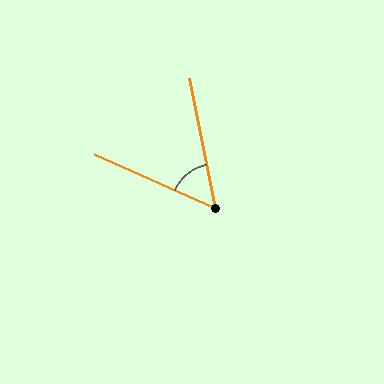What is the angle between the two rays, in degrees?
Approximately 55 degrees.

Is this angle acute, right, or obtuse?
It is acute.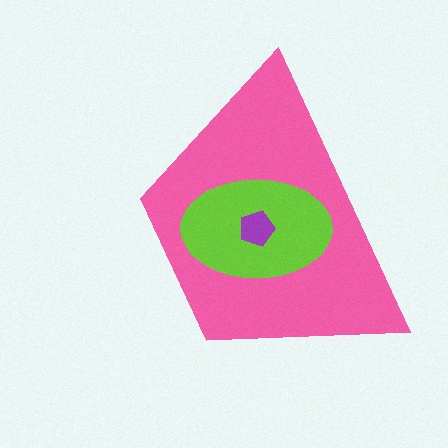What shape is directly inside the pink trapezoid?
The lime ellipse.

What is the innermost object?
The purple pentagon.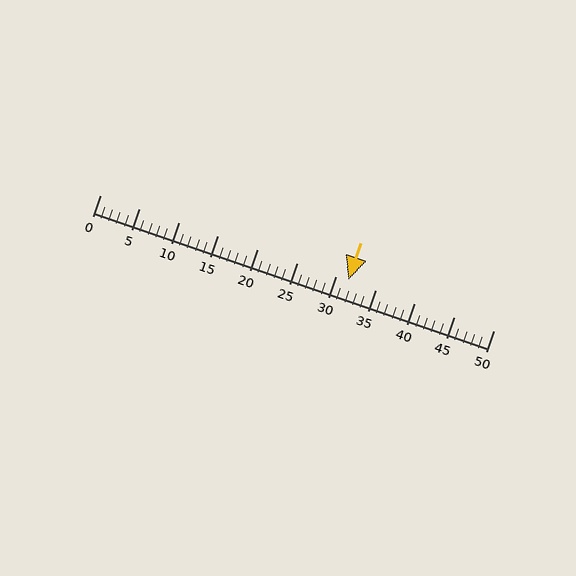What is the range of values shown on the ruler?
The ruler shows values from 0 to 50.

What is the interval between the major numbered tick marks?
The major tick marks are spaced 5 units apart.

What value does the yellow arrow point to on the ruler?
The yellow arrow points to approximately 32.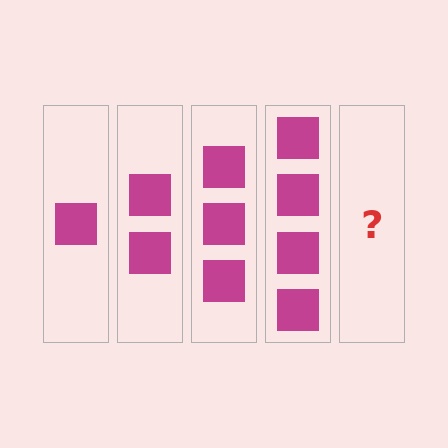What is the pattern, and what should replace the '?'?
The pattern is that each step adds one more square. The '?' should be 5 squares.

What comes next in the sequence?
The next element should be 5 squares.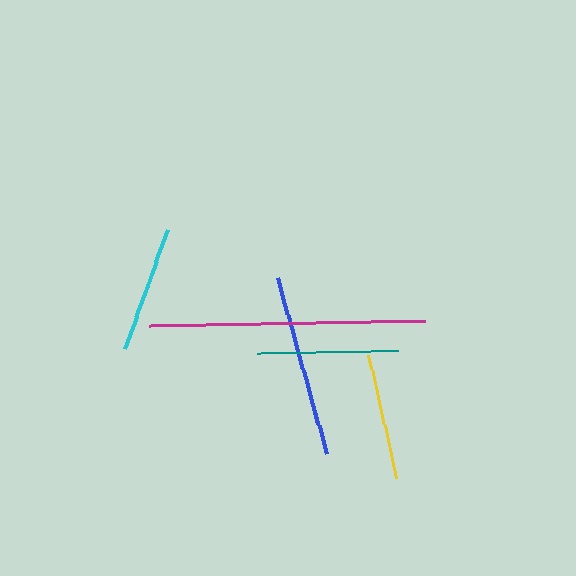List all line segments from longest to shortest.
From longest to shortest: magenta, blue, teal, cyan, yellow.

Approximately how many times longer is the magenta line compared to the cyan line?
The magenta line is approximately 2.2 times the length of the cyan line.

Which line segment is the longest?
The magenta line is the longest at approximately 276 pixels.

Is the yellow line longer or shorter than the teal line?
The teal line is longer than the yellow line.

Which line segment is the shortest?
The yellow line is the shortest at approximately 126 pixels.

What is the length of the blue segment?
The blue segment is approximately 183 pixels long.